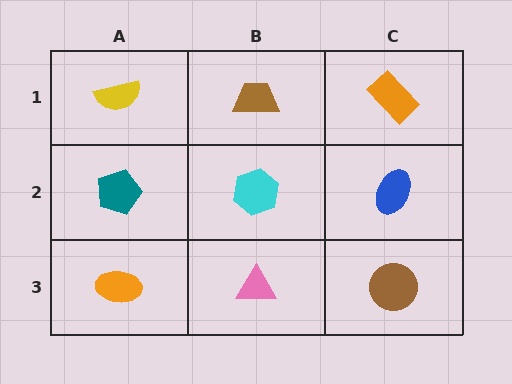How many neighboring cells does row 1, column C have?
2.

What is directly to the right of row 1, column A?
A brown trapezoid.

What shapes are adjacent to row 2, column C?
An orange rectangle (row 1, column C), a brown circle (row 3, column C), a cyan hexagon (row 2, column B).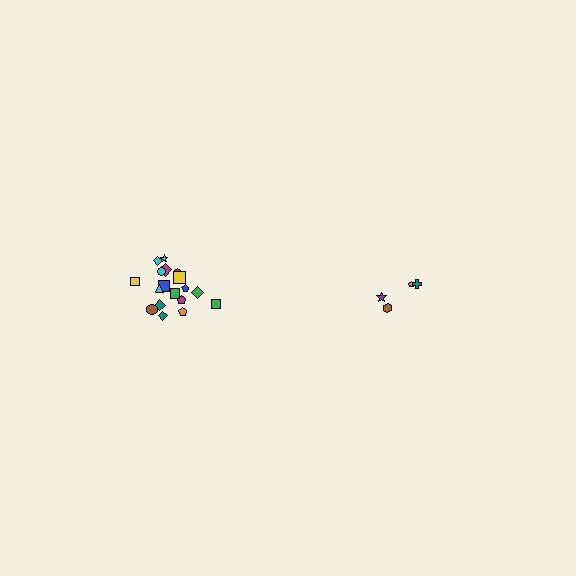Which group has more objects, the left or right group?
The left group.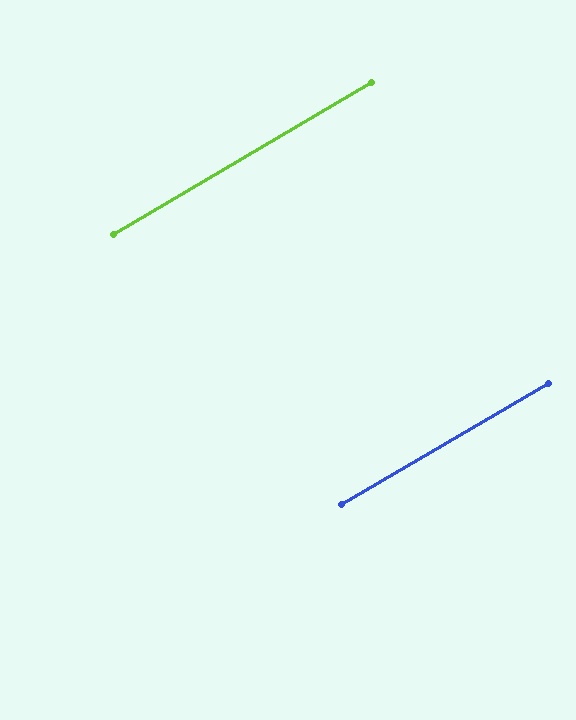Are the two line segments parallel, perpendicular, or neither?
Parallel — their directions differ by only 0.1°.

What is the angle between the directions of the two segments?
Approximately 0 degrees.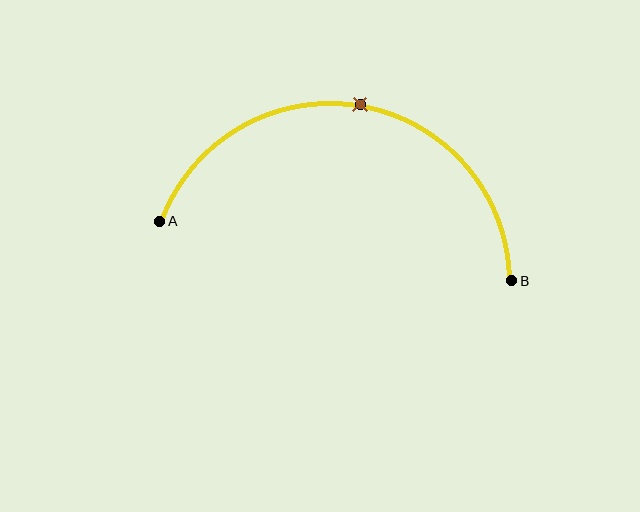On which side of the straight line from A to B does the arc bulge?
The arc bulges above the straight line connecting A and B.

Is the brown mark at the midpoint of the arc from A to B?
Yes. The brown mark lies on the arc at equal arc-length from both A and B — it is the arc midpoint.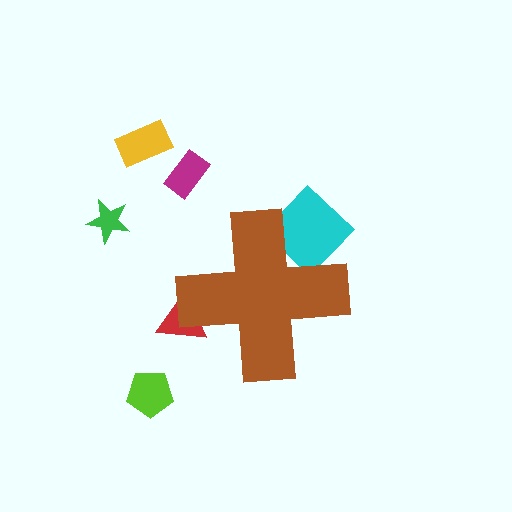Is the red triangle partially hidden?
Yes, the red triangle is partially hidden behind the brown cross.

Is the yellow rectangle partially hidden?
No, the yellow rectangle is fully visible.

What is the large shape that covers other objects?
A brown cross.